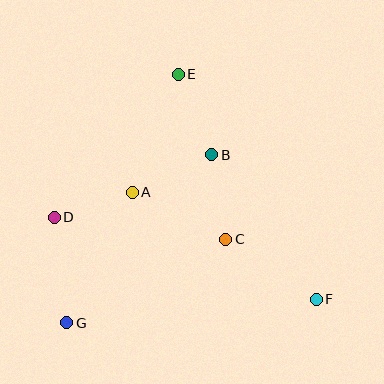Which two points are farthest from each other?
Points D and F are farthest from each other.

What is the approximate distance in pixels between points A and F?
The distance between A and F is approximately 213 pixels.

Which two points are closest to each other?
Points A and D are closest to each other.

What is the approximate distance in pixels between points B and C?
The distance between B and C is approximately 86 pixels.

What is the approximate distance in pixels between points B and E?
The distance between B and E is approximately 87 pixels.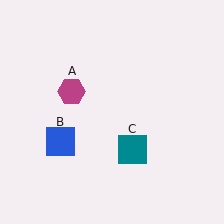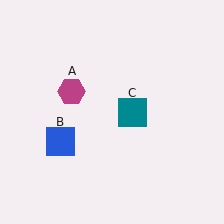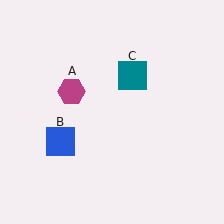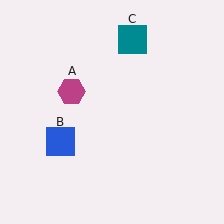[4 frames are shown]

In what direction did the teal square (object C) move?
The teal square (object C) moved up.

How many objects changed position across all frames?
1 object changed position: teal square (object C).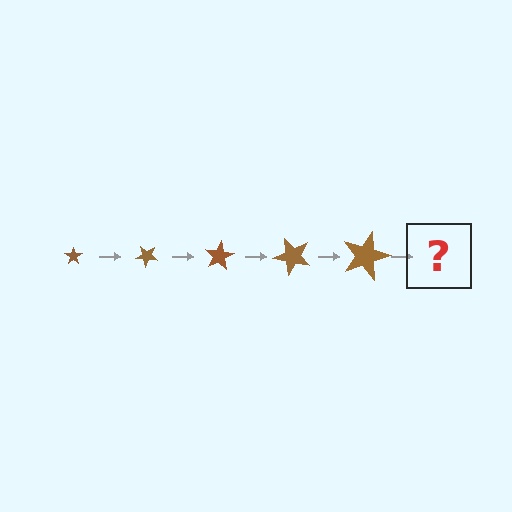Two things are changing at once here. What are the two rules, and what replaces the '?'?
The two rules are that the star grows larger each step and it rotates 40 degrees each step. The '?' should be a star, larger than the previous one and rotated 200 degrees from the start.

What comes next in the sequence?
The next element should be a star, larger than the previous one and rotated 200 degrees from the start.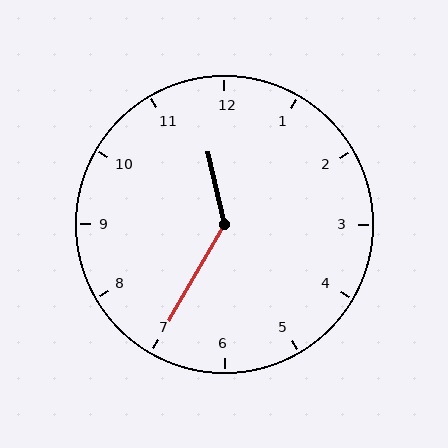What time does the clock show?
11:35.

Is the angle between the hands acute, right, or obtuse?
It is obtuse.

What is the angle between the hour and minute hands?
Approximately 138 degrees.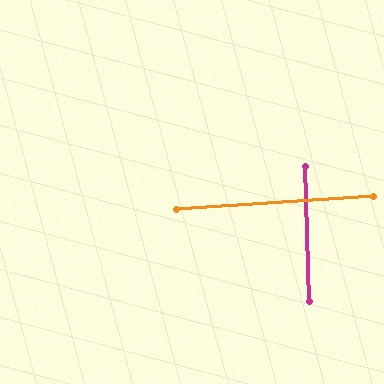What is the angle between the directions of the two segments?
Approximately 88 degrees.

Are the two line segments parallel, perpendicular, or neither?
Perpendicular — they meet at approximately 88°.